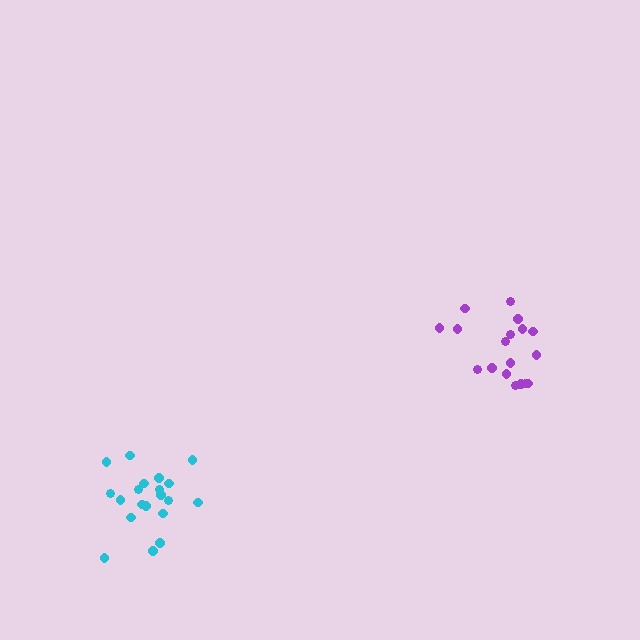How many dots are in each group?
Group 1: 18 dots, Group 2: 20 dots (38 total).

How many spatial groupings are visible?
There are 2 spatial groupings.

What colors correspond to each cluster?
The clusters are colored: purple, cyan.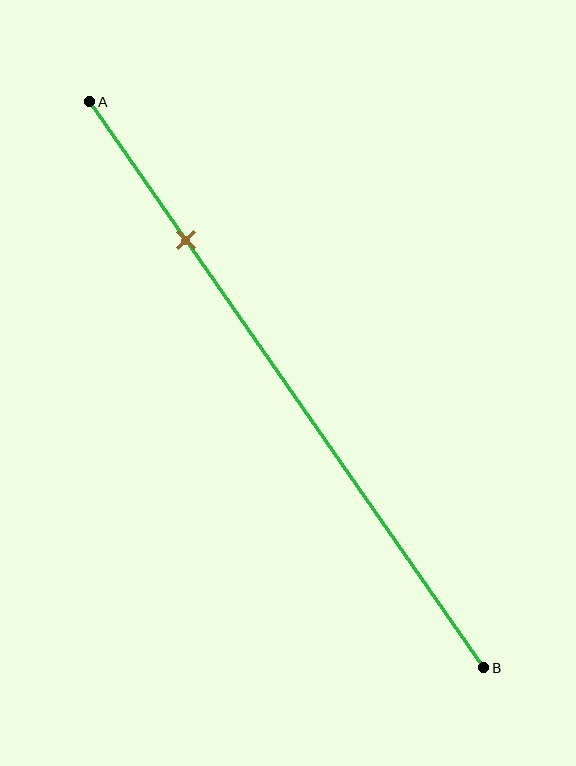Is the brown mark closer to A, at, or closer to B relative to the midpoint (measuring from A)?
The brown mark is closer to point A than the midpoint of segment AB.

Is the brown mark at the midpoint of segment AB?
No, the mark is at about 25% from A, not at the 50% midpoint.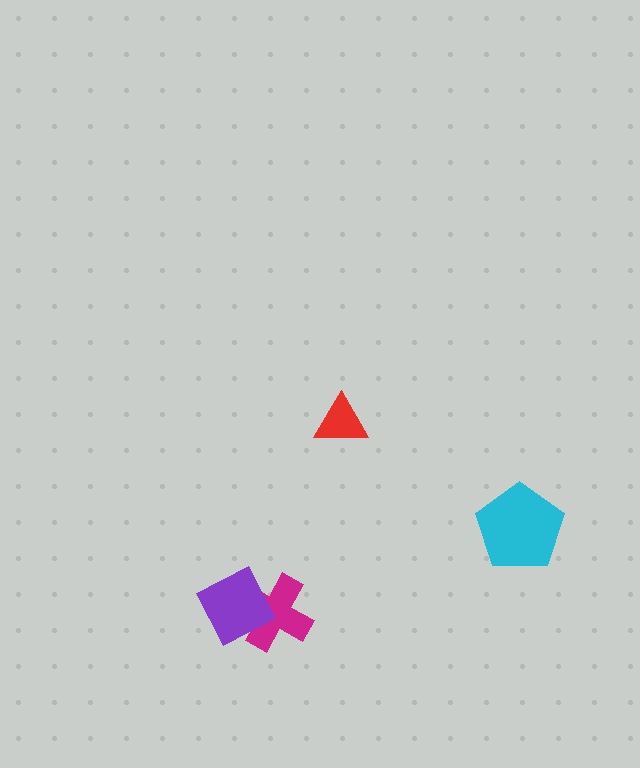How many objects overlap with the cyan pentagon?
0 objects overlap with the cyan pentagon.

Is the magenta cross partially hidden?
Yes, it is partially covered by another shape.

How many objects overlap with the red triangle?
0 objects overlap with the red triangle.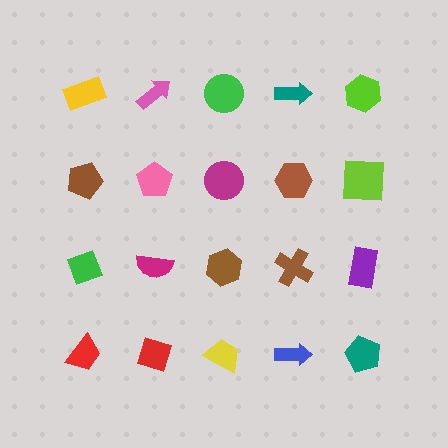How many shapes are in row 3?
5 shapes.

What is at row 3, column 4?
A brown cross.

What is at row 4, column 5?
A teal pentagon.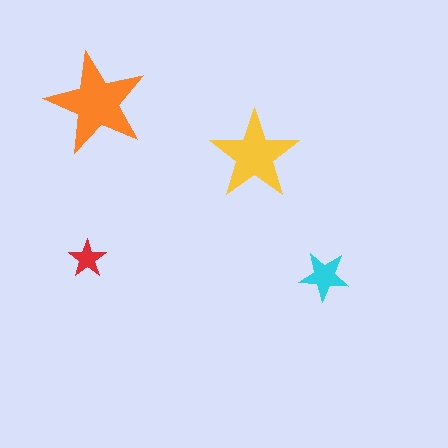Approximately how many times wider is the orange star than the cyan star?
About 2 times wider.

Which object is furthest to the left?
The red star is leftmost.